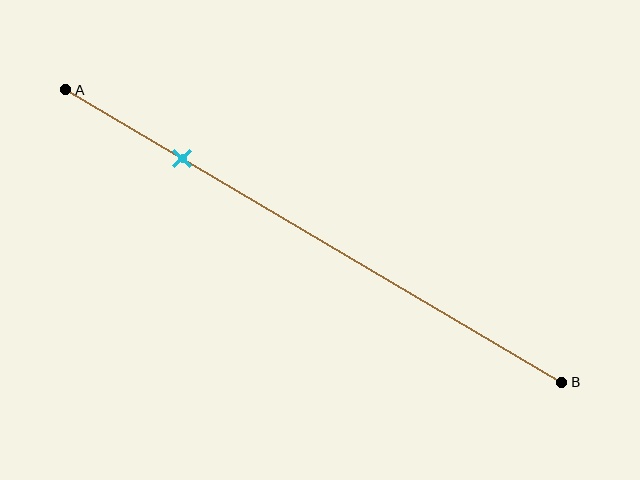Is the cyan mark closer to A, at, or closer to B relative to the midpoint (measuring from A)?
The cyan mark is closer to point A than the midpoint of segment AB.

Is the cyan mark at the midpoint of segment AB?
No, the mark is at about 25% from A, not at the 50% midpoint.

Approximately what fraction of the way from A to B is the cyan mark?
The cyan mark is approximately 25% of the way from A to B.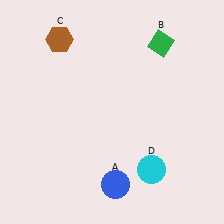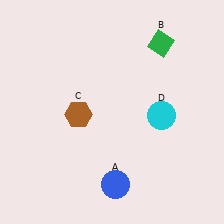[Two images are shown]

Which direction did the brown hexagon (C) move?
The brown hexagon (C) moved down.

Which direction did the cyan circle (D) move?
The cyan circle (D) moved up.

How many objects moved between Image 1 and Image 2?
2 objects moved between the two images.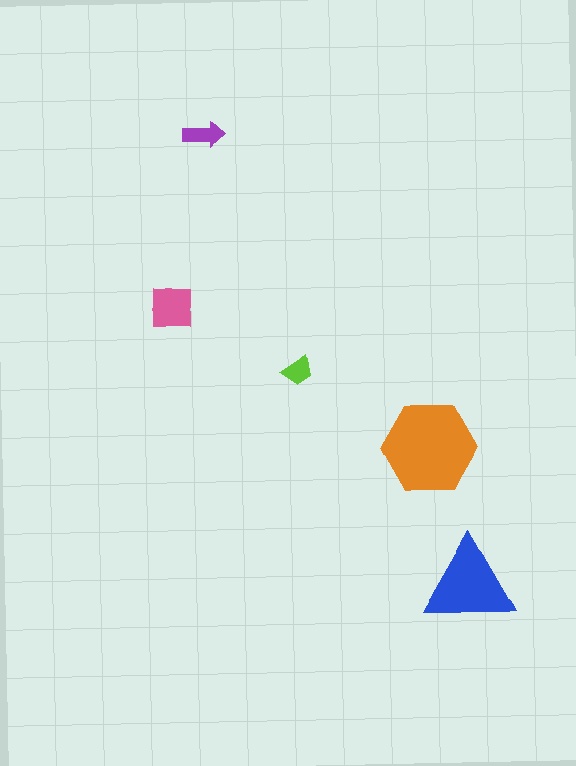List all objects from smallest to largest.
The lime trapezoid, the purple arrow, the pink square, the blue triangle, the orange hexagon.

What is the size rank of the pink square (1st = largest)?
3rd.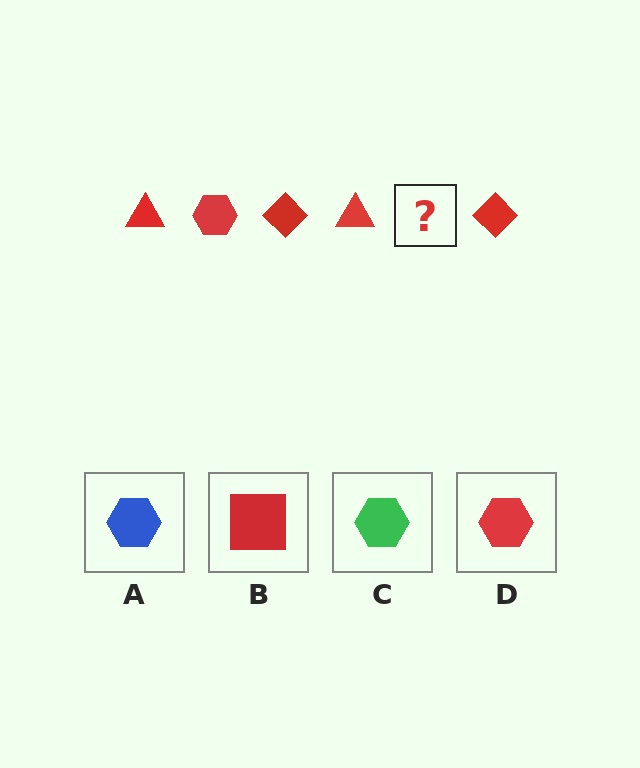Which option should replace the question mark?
Option D.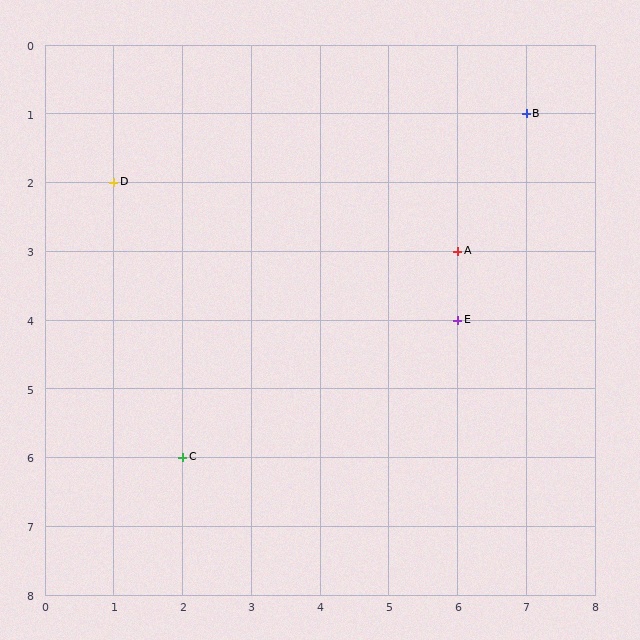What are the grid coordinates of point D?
Point D is at grid coordinates (1, 2).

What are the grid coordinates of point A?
Point A is at grid coordinates (6, 3).